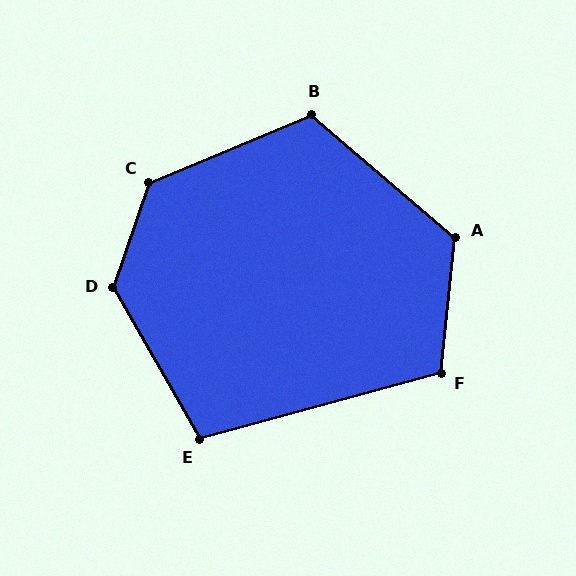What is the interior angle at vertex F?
Approximately 111 degrees (obtuse).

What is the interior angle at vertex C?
Approximately 131 degrees (obtuse).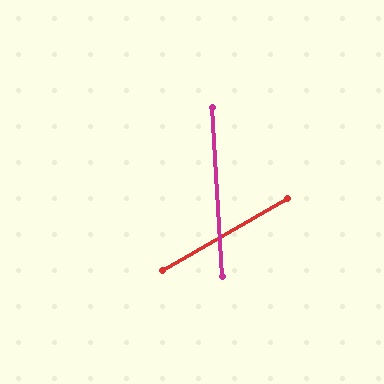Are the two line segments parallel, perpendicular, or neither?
Neither parallel nor perpendicular — they differ by about 64°.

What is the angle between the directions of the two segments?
Approximately 64 degrees.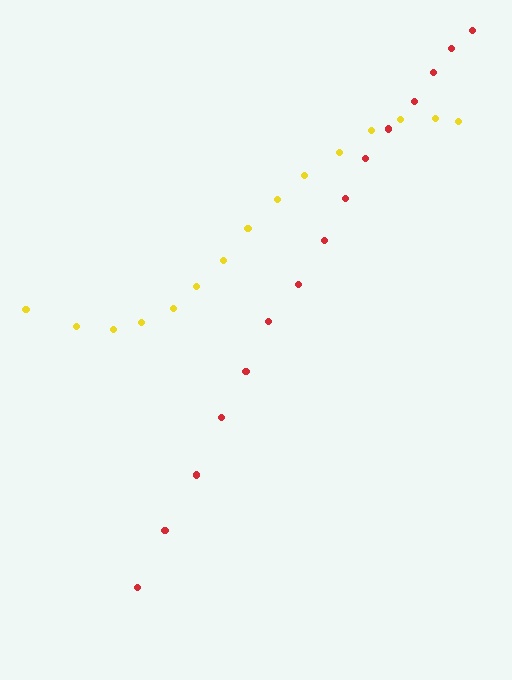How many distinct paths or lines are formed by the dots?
There are 2 distinct paths.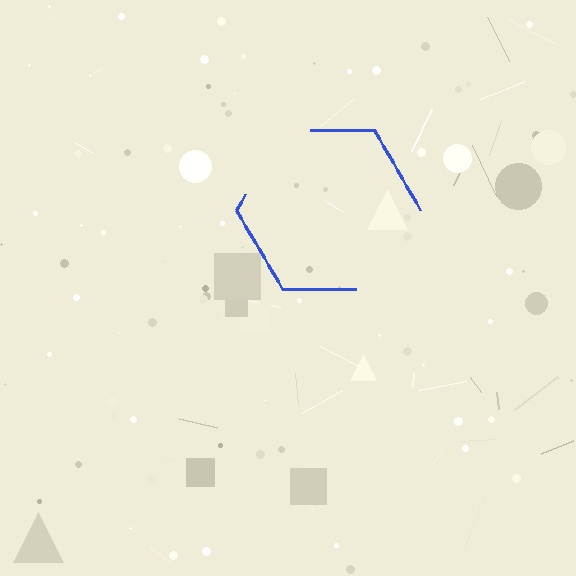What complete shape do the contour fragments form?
The contour fragments form a hexagon.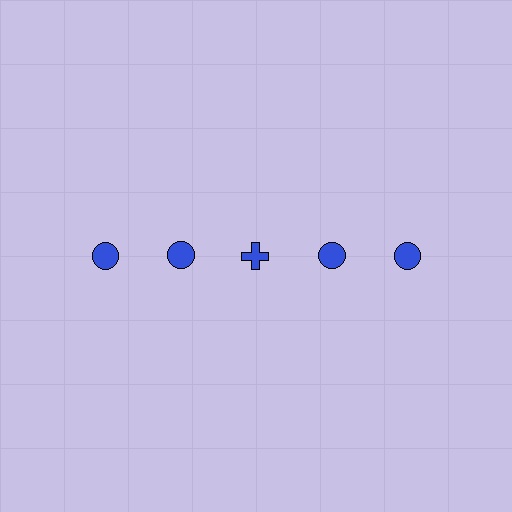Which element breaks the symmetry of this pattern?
The blue cross in the top row, center column breaks the symmetry. All other shapes are blue circles.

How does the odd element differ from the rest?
It has a different shape: cross instead of circle.